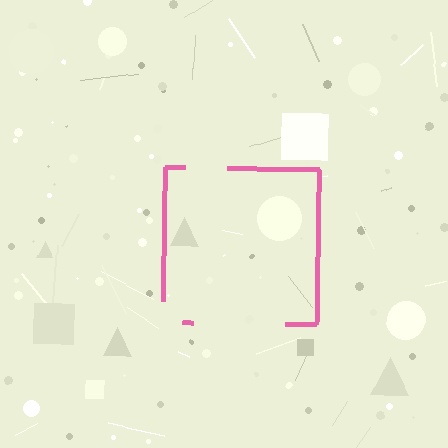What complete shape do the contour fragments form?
The contour fragments form a square.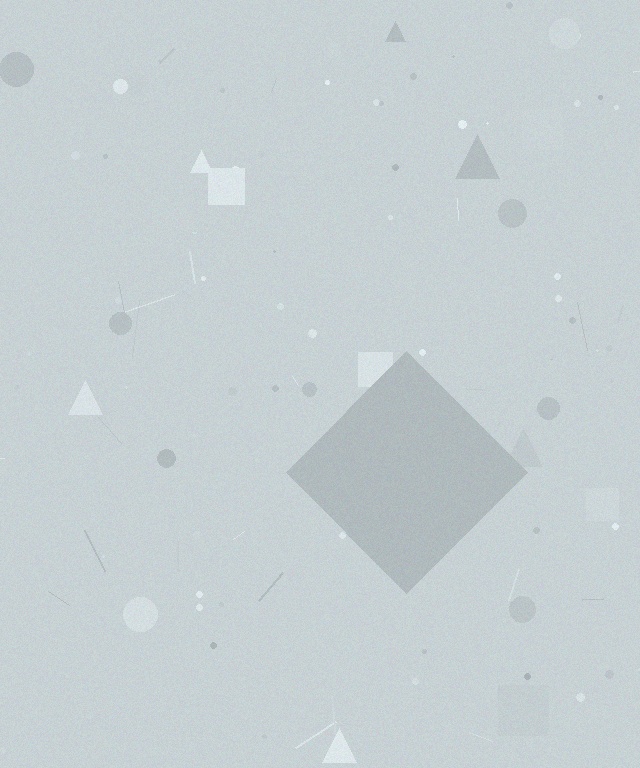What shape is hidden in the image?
A diamond is hidden in the image.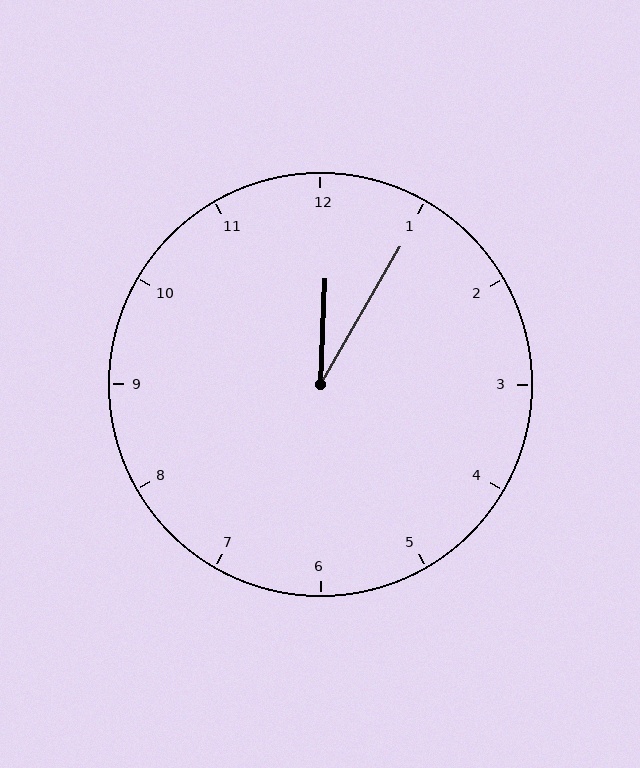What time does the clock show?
12:05.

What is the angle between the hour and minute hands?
Approximately 28 degrees.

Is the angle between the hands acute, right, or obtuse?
It is acute.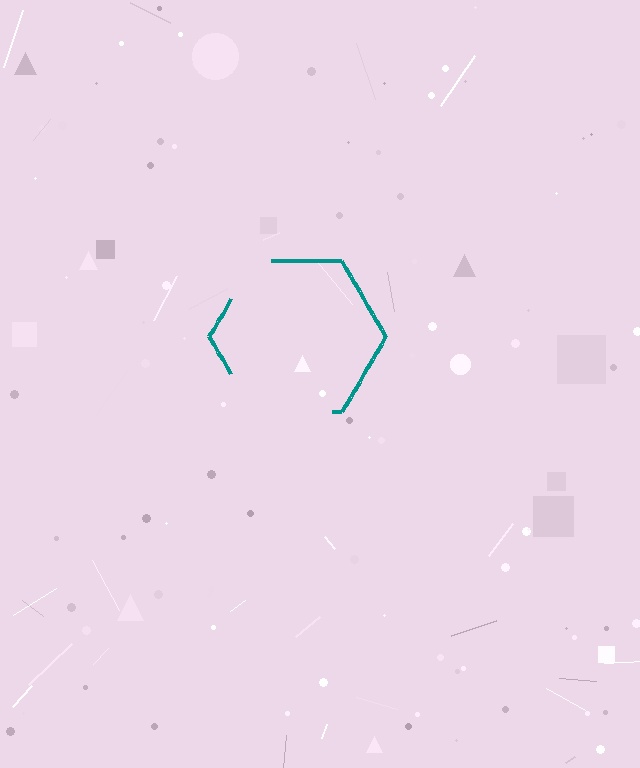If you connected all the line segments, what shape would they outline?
They would outline a hexagon.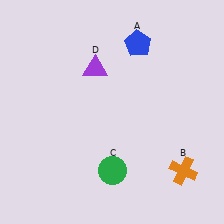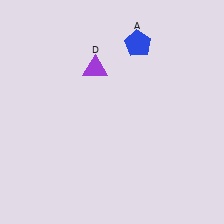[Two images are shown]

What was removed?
The green circle (C), the orange cross (B) were removed in Image 2.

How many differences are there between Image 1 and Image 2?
There are 2 differences between the two images.